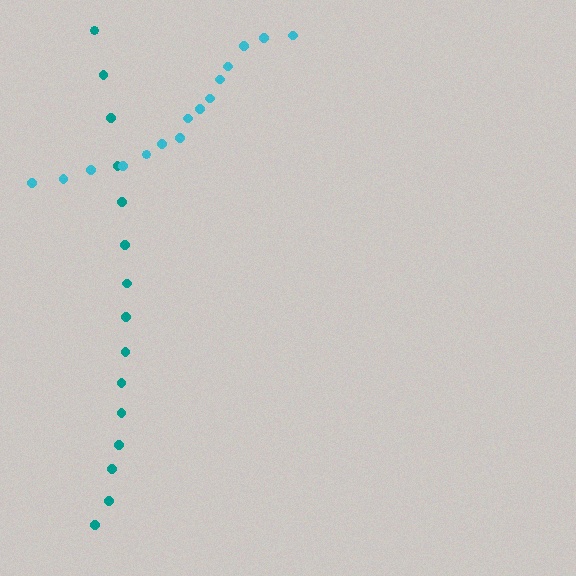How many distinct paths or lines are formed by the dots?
There are 2 distinct paths.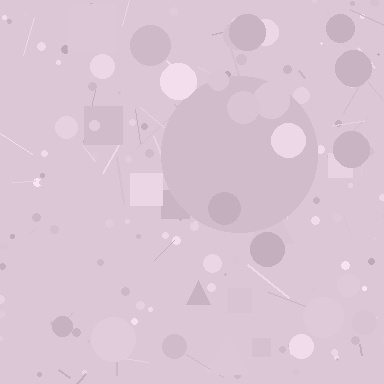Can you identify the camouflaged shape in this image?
The camouflaged shape is a circle.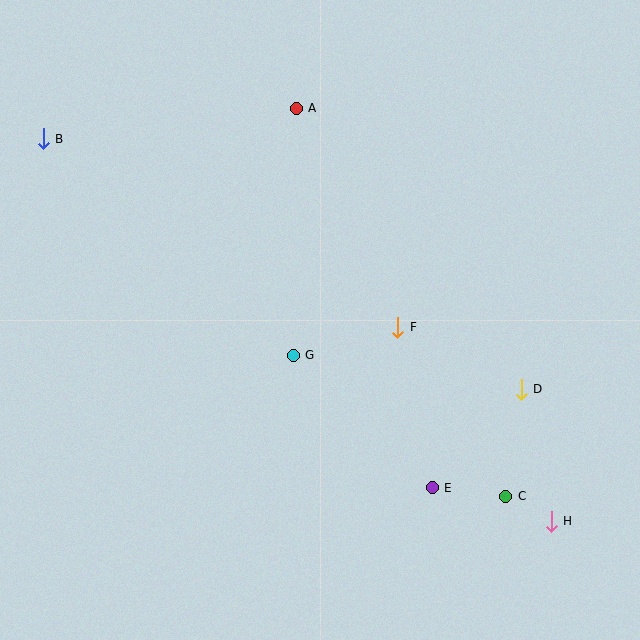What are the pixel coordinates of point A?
Point A is at (296, 108).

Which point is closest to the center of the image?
Point G at (293, 355) is closest to the center.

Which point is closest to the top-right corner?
Point A is closest to the top-right corner.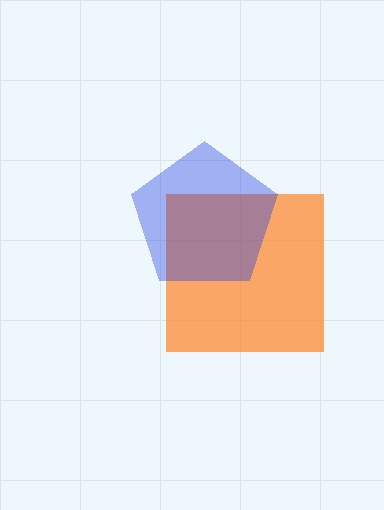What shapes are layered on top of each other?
The layered shapes are: an orange square, a blue pentagon.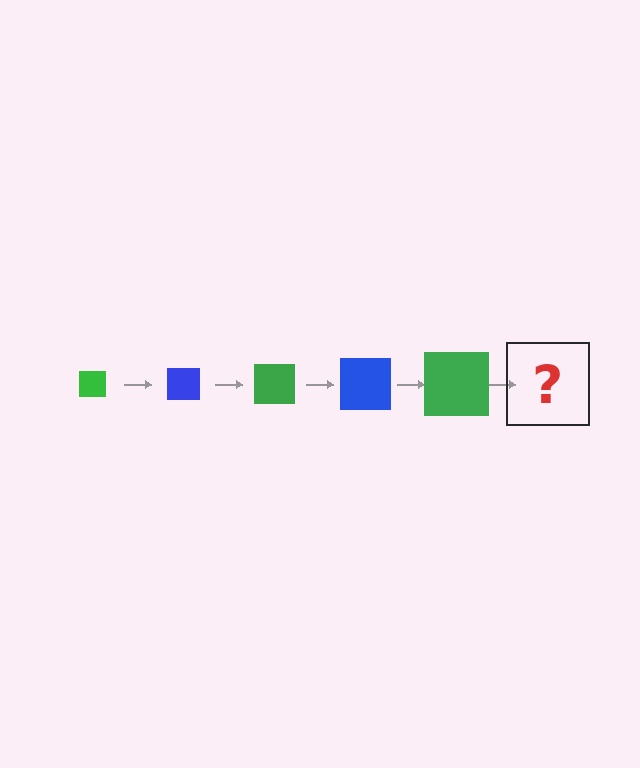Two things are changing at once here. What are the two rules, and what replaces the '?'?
The two rules are that the square grows larger each step and the color cycles through green and blue. The '?' should be a blue square, larger than the previous one.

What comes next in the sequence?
The next element should be a blue square, larger than the previous one.